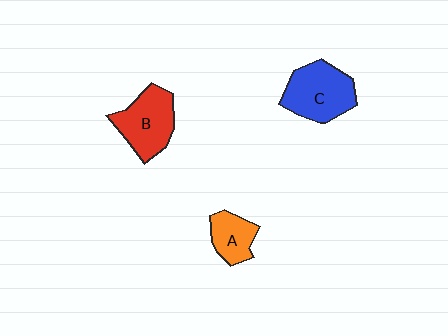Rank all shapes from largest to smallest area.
From largest to smallest: C (blue), B (red), A (orange).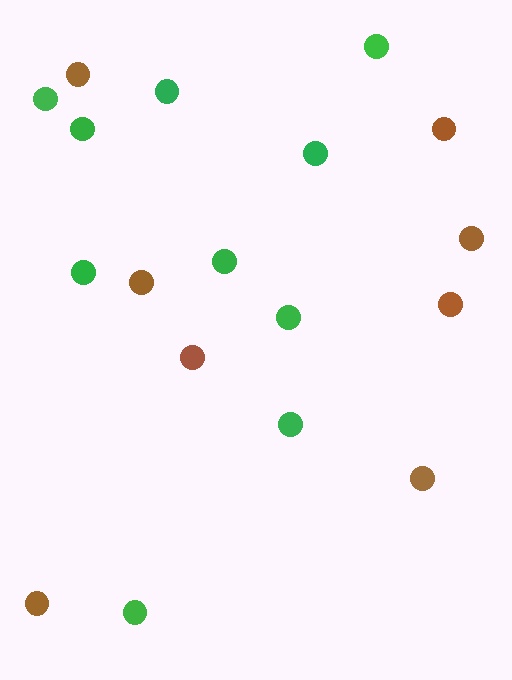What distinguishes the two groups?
There are 2 groups: one group of brown circles (8) and one group of green circles (10).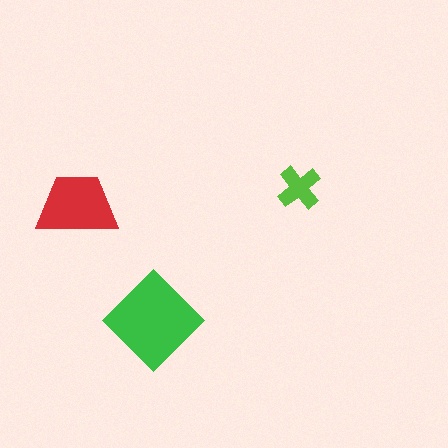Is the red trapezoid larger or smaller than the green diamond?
Smaller.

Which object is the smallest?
The lime cross.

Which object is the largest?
The green diamond.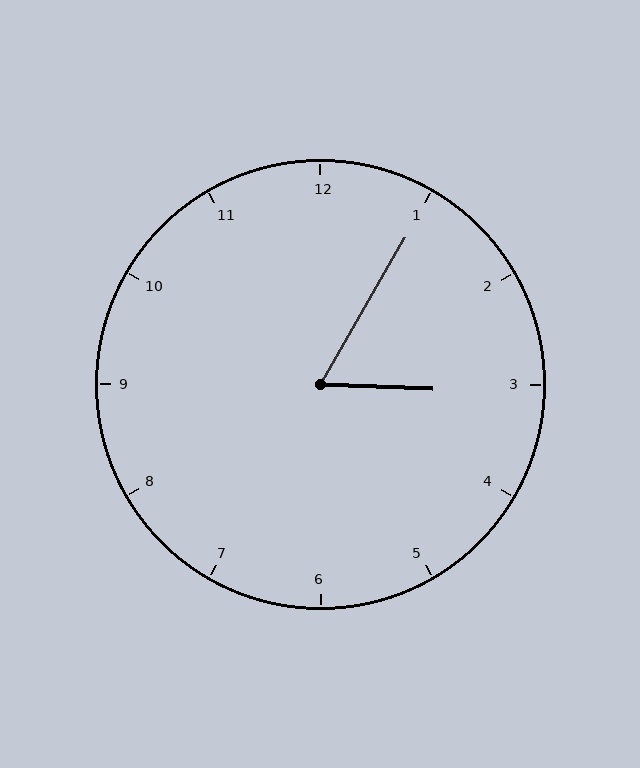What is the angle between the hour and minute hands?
Approximately 62 degrees.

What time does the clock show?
3:05.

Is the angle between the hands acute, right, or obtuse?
It is acute.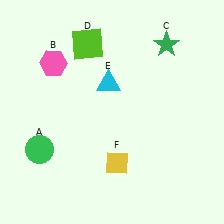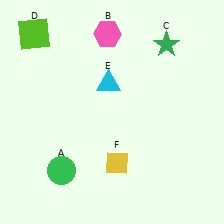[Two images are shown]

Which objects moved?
The objects that moved are: the green circle (A), the pink hexagon (B), the lime square (D).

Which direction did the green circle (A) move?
The green circle (A) moved right.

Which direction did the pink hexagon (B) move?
The pink hexagon (B) moved right.